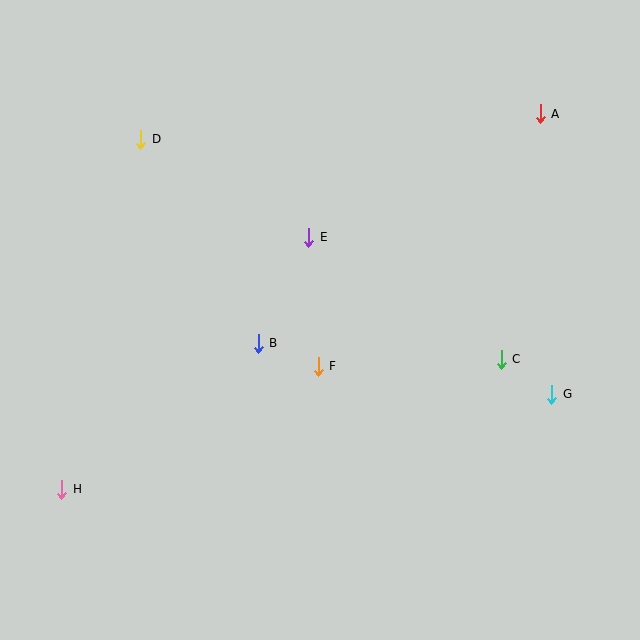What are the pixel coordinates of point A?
Point A is at (540, 114).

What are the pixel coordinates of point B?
Point B is at (258, 343).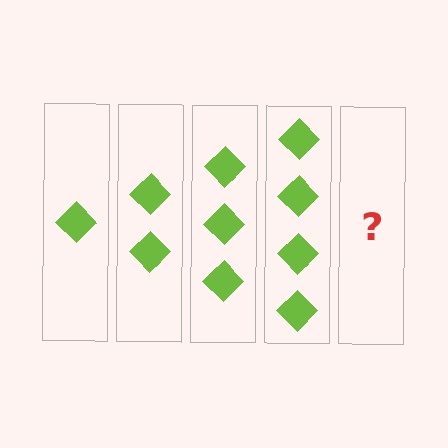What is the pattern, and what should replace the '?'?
The pattern is that each step adds one more diamond. The '?' should be 5 diamonds.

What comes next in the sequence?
The next element should be 5 diamonds.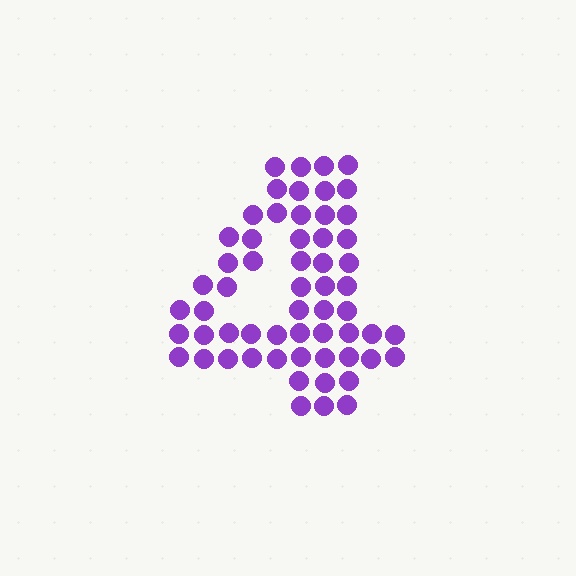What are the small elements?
The small elements are circles.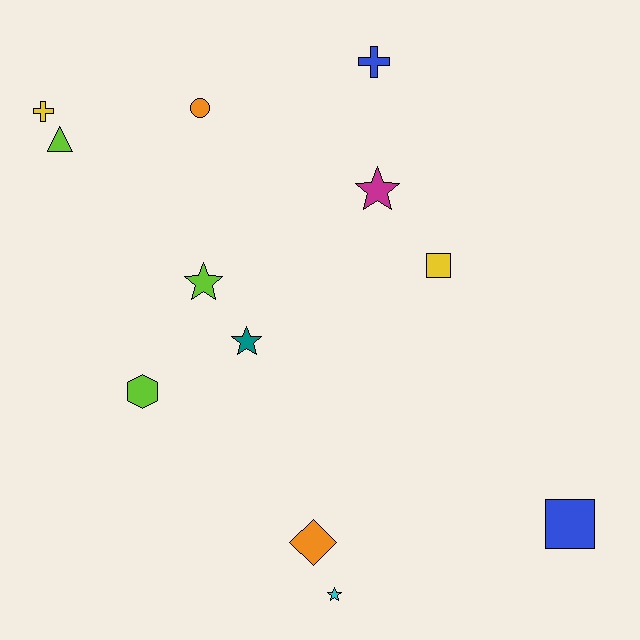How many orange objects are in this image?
There are 2 orange objects.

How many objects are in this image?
There are 12 objects.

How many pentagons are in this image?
There are no pentagons.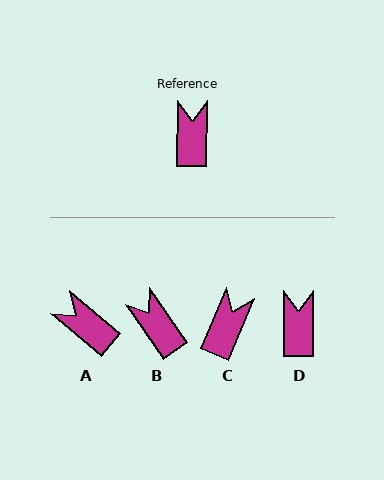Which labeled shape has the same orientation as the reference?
D.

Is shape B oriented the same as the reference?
No, it is off by about 35 degrees.